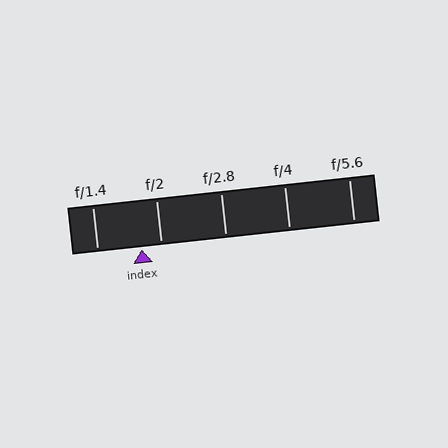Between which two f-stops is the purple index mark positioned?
The index mark is between f/1.4 and f/2.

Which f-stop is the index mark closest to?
The index mark is closest to f/2.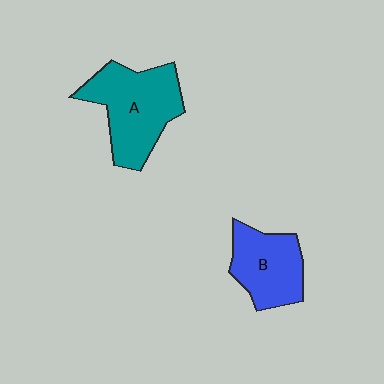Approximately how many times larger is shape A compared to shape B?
Approximately 1.4 times.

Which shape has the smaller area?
Shape B (blue).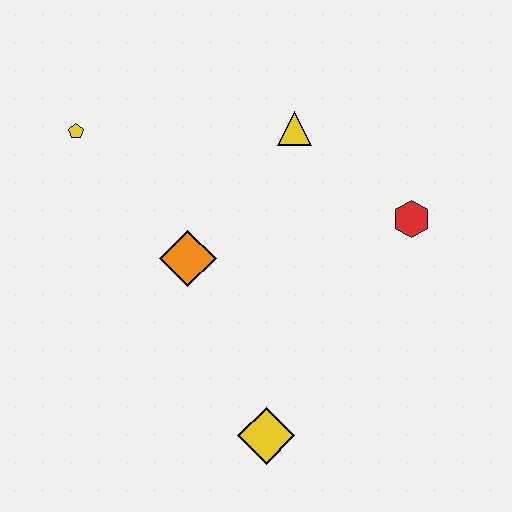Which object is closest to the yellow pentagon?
The orange diamond is closest to the yellow pentagon.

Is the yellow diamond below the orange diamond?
Yes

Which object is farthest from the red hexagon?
The yellow pentagon is farthest from the red hexagon.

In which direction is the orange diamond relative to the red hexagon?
The orange diamond is to the left of the red hexagon.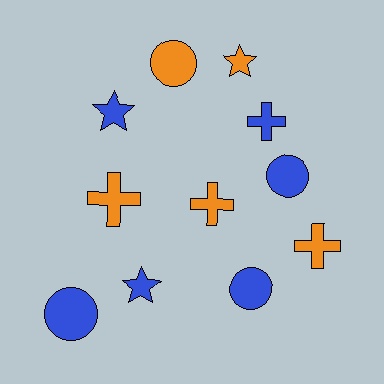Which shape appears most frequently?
Circle, with 4 objects.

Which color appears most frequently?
Blue, with 6 objects.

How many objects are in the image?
There are 11 objects.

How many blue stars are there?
There are 2 blue stars.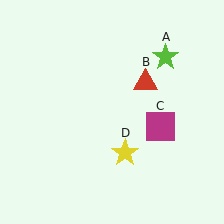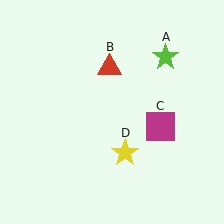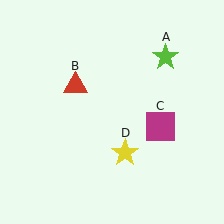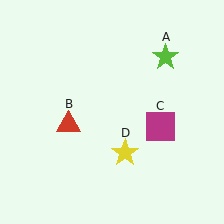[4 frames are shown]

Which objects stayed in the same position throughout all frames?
Lime star (object A) and magenta square (object C) and yellow star (object D) remained stationary.